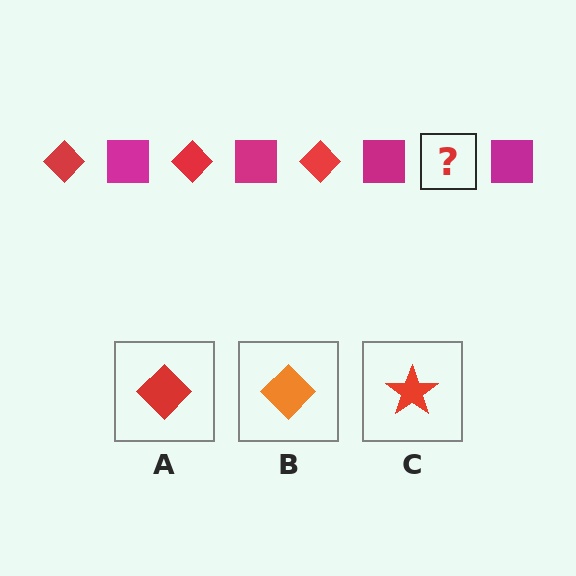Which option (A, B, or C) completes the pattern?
A.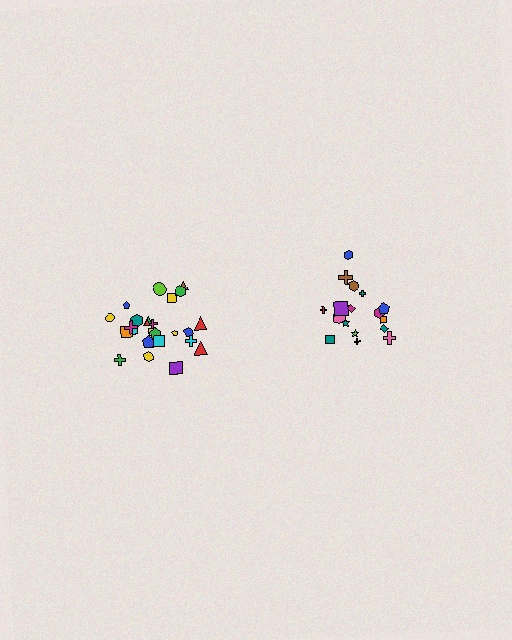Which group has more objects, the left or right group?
The left group.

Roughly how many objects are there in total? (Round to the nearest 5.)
Roughly 45 objects in total.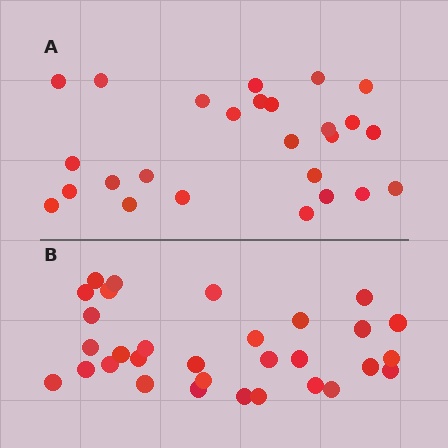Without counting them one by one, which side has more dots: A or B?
Region B (the bottom region) has more dots.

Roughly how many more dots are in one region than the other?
Region B has about 5 more dots than region A.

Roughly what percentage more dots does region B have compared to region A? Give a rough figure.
About 20% more.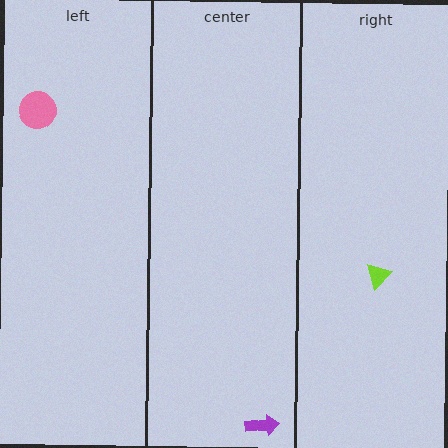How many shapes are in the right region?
1.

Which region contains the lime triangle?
The right region.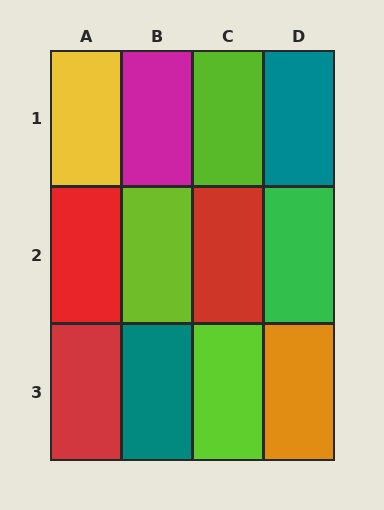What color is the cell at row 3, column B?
Teal.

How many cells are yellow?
1 cell is yellow.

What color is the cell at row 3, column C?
Lime.